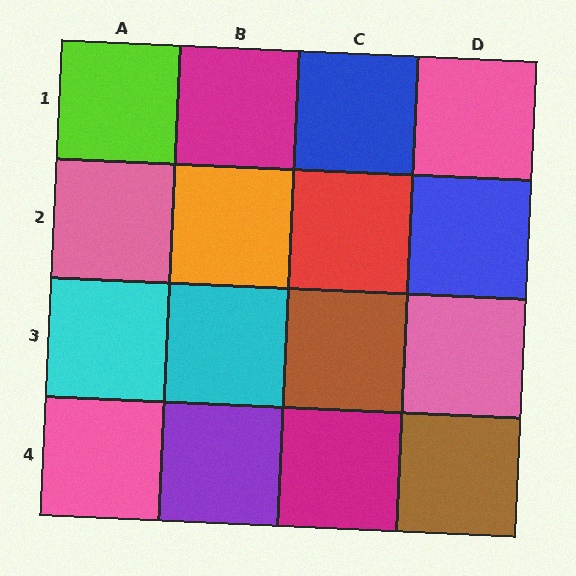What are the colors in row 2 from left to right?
Pink, orange, red, blue.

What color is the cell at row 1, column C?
Blue.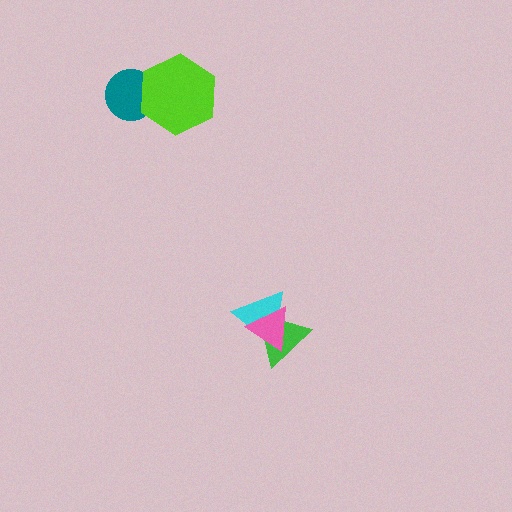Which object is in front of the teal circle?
The lime hexagon is in front of the teal circle.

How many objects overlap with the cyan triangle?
2 objects overlap with the cyan triangle.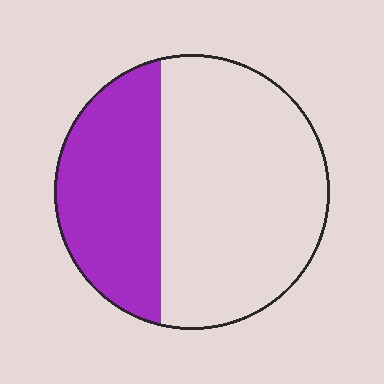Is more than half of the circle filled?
No.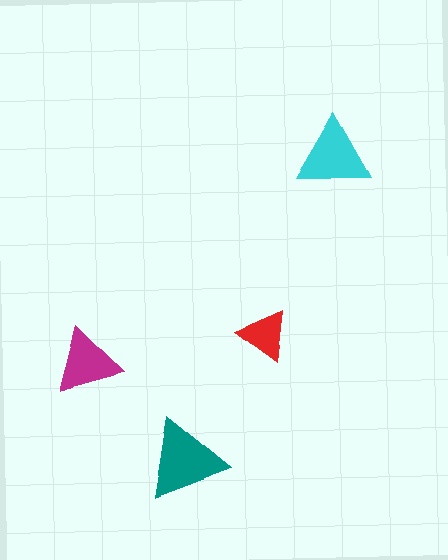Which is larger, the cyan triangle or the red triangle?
The cyan one.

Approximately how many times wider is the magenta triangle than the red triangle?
About 1.5 times wider.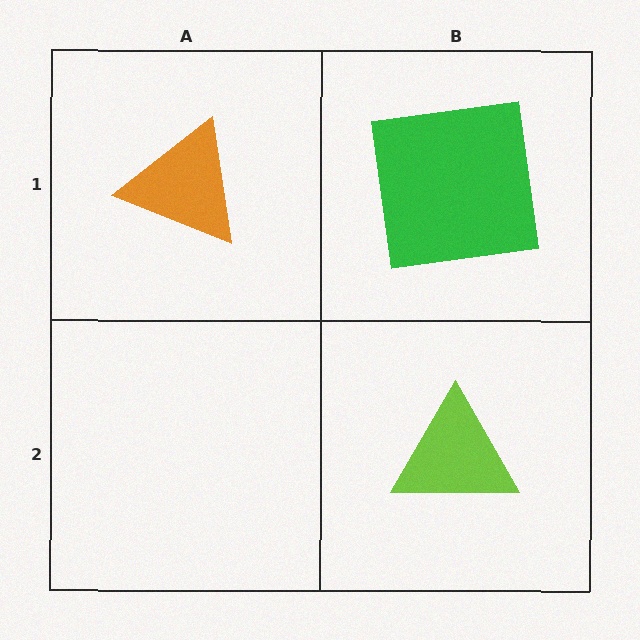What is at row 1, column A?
An orange triangle.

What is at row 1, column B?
A green square.